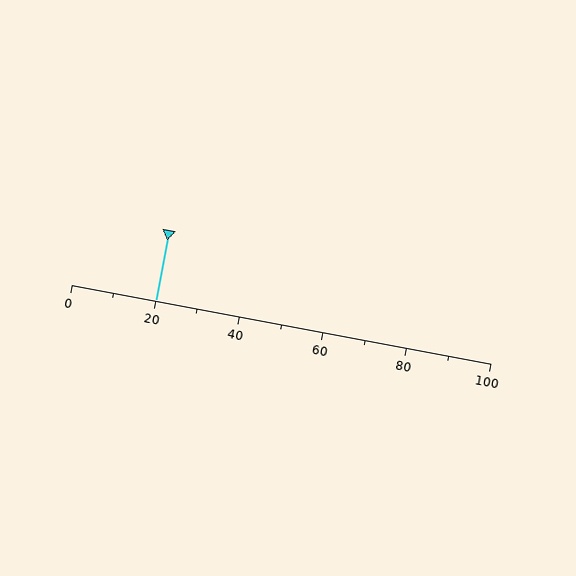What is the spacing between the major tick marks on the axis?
The major ticks are spaced 20 apart.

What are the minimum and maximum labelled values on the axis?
The axis runs from 0 to 100.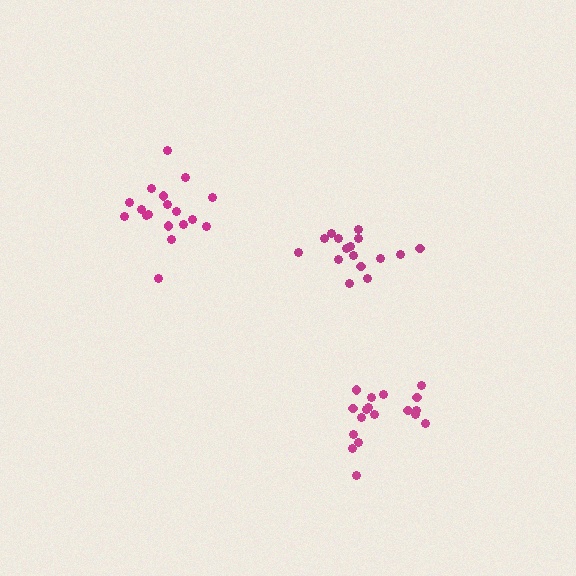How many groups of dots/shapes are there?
There are 3 groups.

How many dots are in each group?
Group 1: 18 dots, Group 2: 18 dots, Group 3: 16 dots (52 total).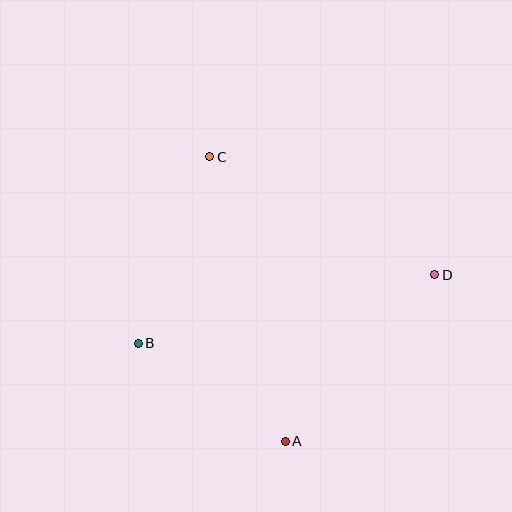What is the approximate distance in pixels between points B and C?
The distance between B and C is approximately 200 pixels.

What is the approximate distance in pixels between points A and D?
The distance between A and D is approximately 224 pixels.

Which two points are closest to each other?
Points A and B are closest to each other.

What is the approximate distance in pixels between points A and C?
The distance between A and C is approximately 294 pixels.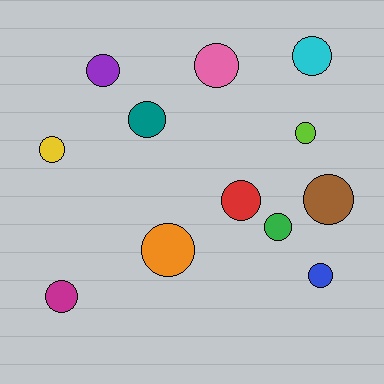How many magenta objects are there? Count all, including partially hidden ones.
There is 1 magenta object.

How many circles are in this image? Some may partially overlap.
There are 12 circles.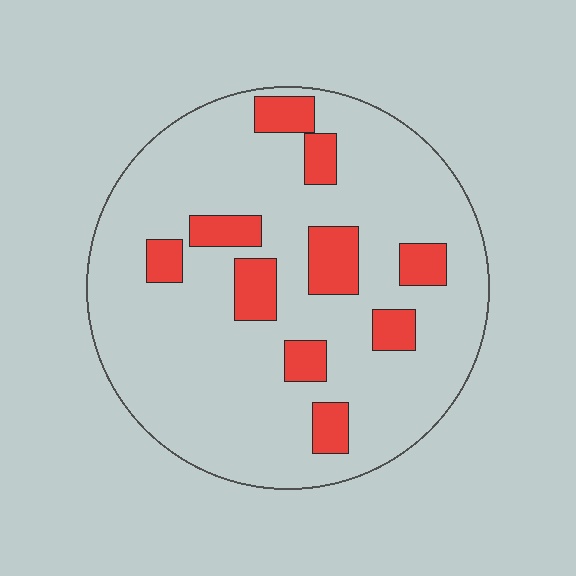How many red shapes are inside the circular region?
10.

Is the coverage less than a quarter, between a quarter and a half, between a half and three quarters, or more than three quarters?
Less than a quarter.